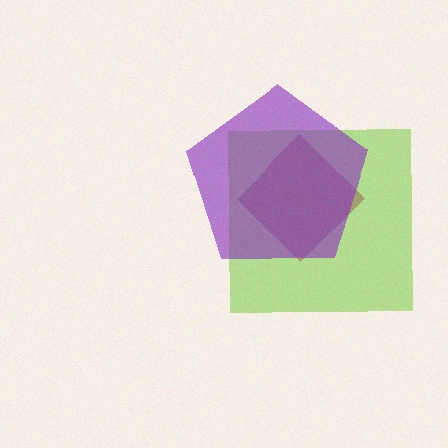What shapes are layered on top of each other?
The layered shapes are: a magenta diamond, a lime square, a purple pentagon.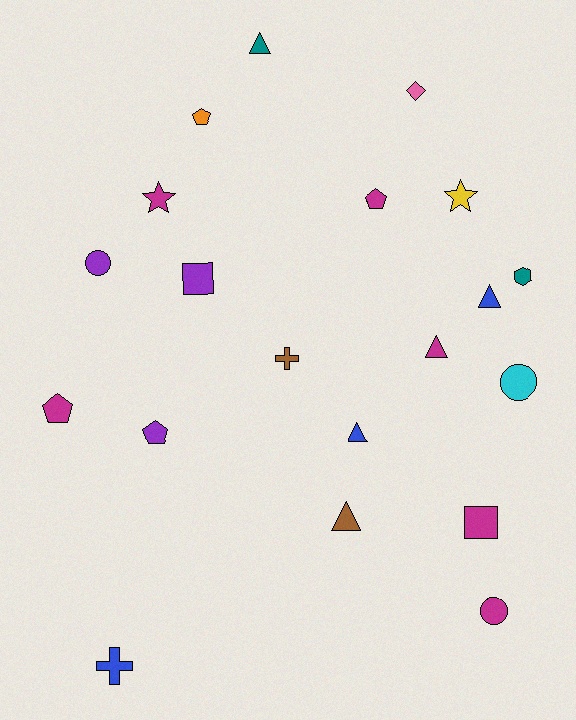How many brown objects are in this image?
There are 2 brown objects.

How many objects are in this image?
There are 20 objects.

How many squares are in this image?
There are 2 squares.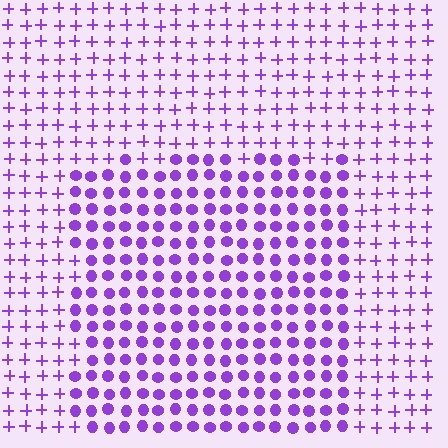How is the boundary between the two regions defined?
The boundary is defined by a change in element shape: circles inside vs. plus signs outside. All elements share the same color and spacing.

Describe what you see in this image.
The image is filled with small purple elements arranged in a uniform grid. A rectangle-shaped region contains circles, while the surrounding area contains plus signs. The boundary is defined purely by the change in element shape.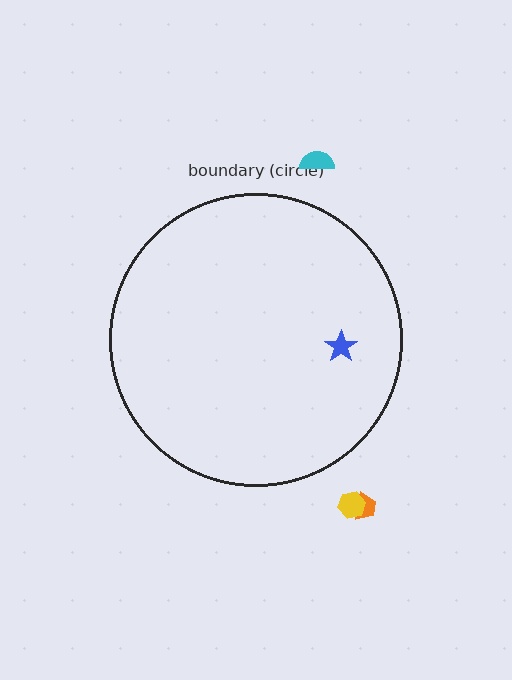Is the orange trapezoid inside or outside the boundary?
Outside.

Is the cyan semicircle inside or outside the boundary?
Outside.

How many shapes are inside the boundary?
1 inside, 3 outside.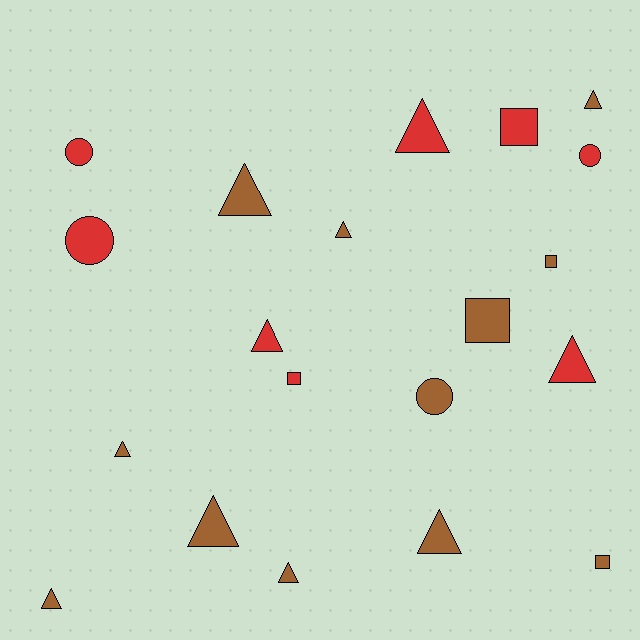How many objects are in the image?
There are 20 objects.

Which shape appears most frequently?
Triangle, with 11 objects.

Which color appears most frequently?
Brown, with 12 objects.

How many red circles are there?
There are 3 red circles.